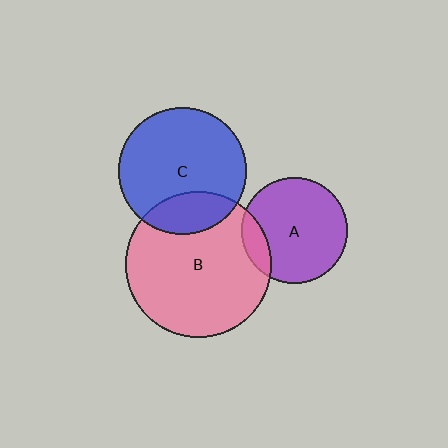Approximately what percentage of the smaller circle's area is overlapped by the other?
Approximately 20%.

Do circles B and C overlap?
Yes.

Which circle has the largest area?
Circle B (pink).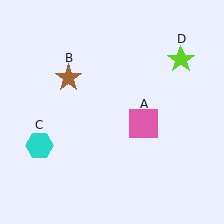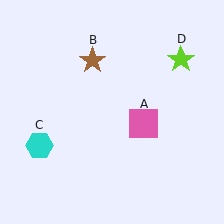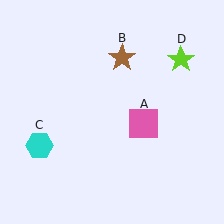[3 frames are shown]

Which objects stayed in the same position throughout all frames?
Pink square (object A) and cyan hexagon (object C) and lime star (object D) remained stationary.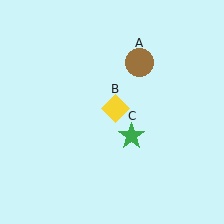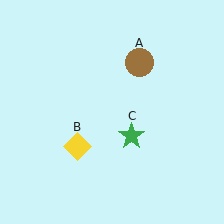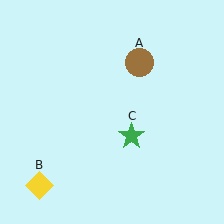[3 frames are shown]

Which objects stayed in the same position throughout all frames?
Brown circle (object A) and green star (object C) remained stationary.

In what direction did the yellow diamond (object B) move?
The yellow diamond (object B) moved down and to the left.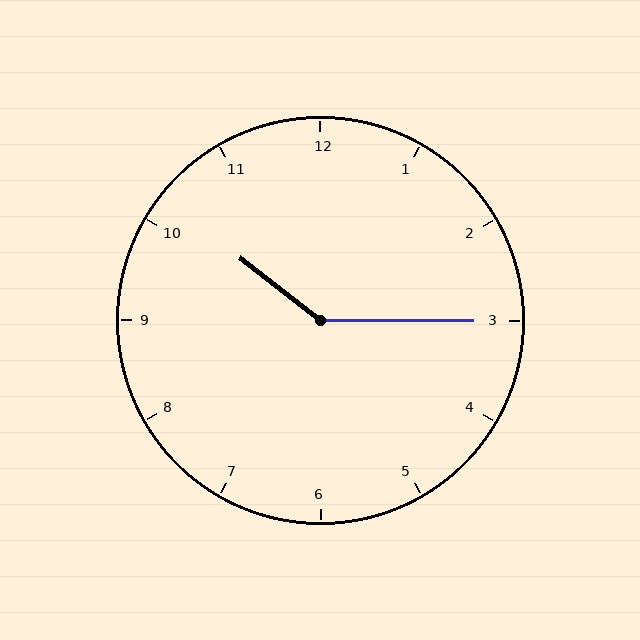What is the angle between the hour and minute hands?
Approximately 142 degrees.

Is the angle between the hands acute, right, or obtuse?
It is obtuse.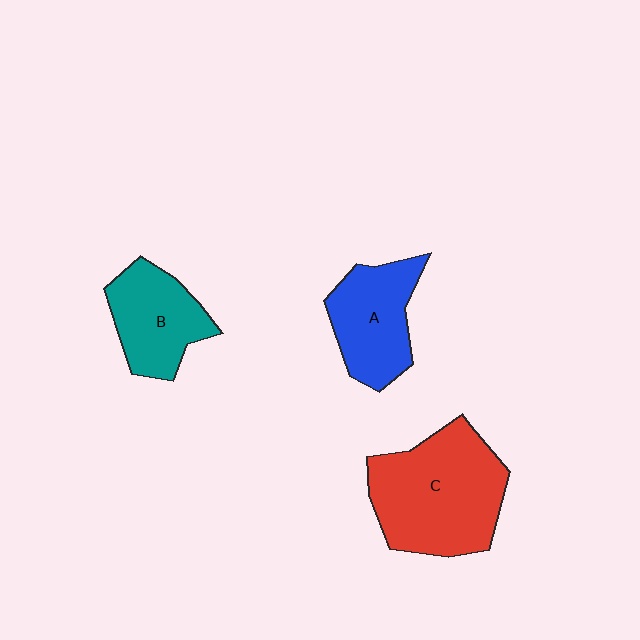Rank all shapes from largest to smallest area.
From largest to smallest: C (red), A (blue), B (teal).